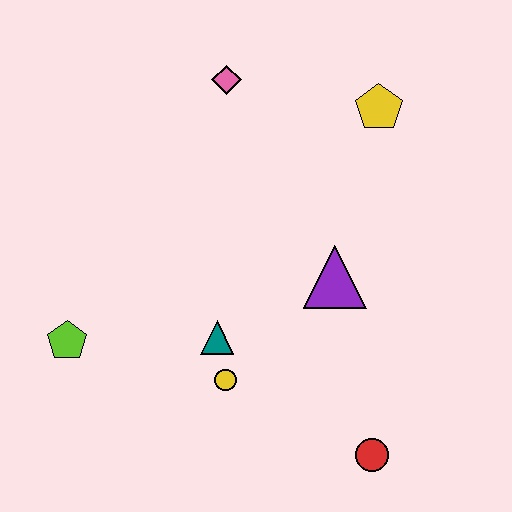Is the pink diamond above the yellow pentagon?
Yes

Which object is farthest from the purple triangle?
The lime pentagon is farthest from the purple triangle.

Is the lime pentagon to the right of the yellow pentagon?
No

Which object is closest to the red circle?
The yellow circle is closest to the red circle.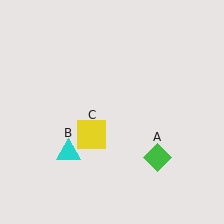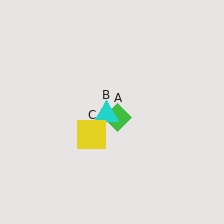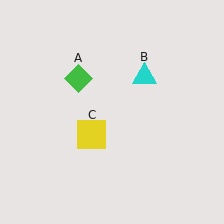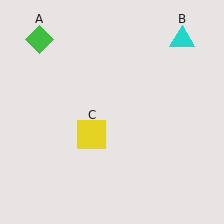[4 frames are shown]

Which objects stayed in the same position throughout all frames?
Yellow square (object C) remained stationary.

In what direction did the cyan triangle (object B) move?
The cyan triangle (object B) moved up and to the right.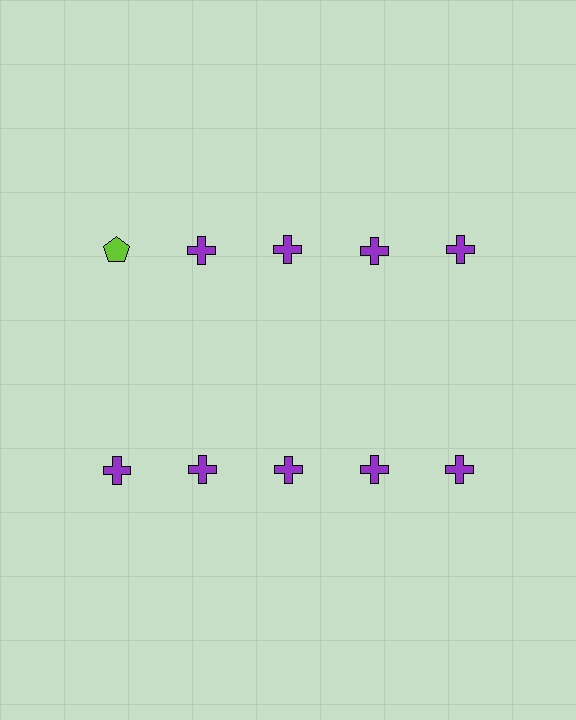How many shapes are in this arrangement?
There are 10 shapes arranged in a grid pattern.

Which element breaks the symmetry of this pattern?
The lime pentagon in the top row, leftmost column breaks the symmetry. All other shapes are purple crosses.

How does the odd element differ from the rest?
It differs in both color (lime instead of purple) and shape (pentagon instead of cross).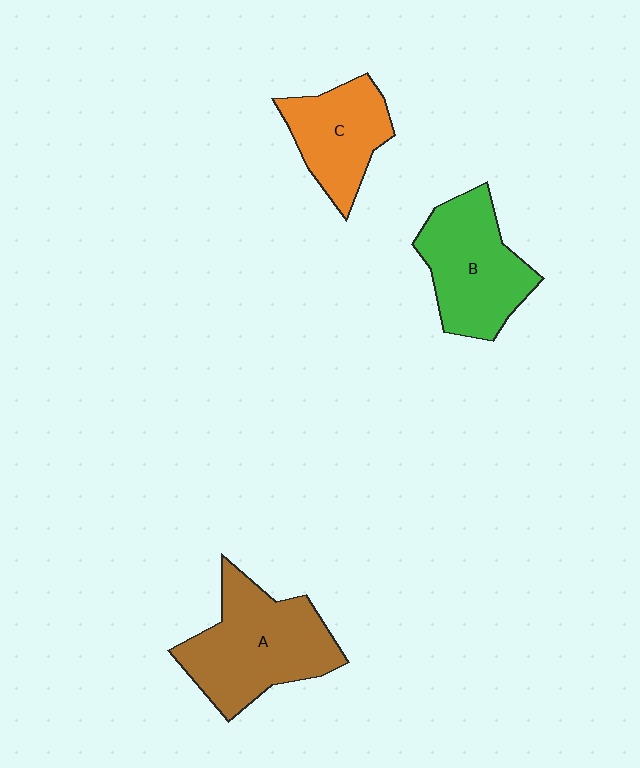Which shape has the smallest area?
Shape C (orange).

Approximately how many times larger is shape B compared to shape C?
Approximately 1.3 times.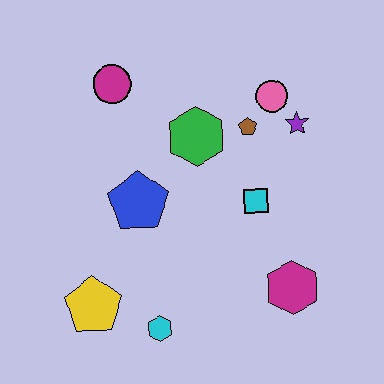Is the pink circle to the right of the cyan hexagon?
Yes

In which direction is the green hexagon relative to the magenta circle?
The green hexagon is to the right of the magenta circle.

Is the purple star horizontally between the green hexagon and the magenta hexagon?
No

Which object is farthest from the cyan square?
The yellow pentagon is farthest from the cyan square.